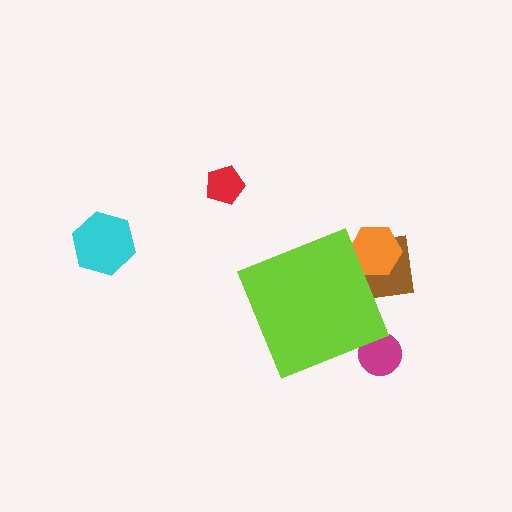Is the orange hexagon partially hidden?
Yes, the orange hexagon is partially hidden behind the lime diamond.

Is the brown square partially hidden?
Yes, the brown square is partially hidden behind the lime diamond.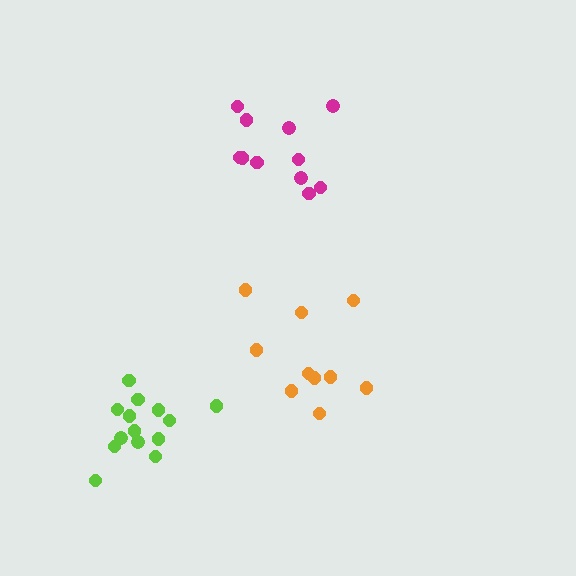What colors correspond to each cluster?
The clusters are colored: magenta, lime, orange.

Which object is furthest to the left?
The lime cluster is leftmost.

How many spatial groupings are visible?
There are 3 spatial groupings.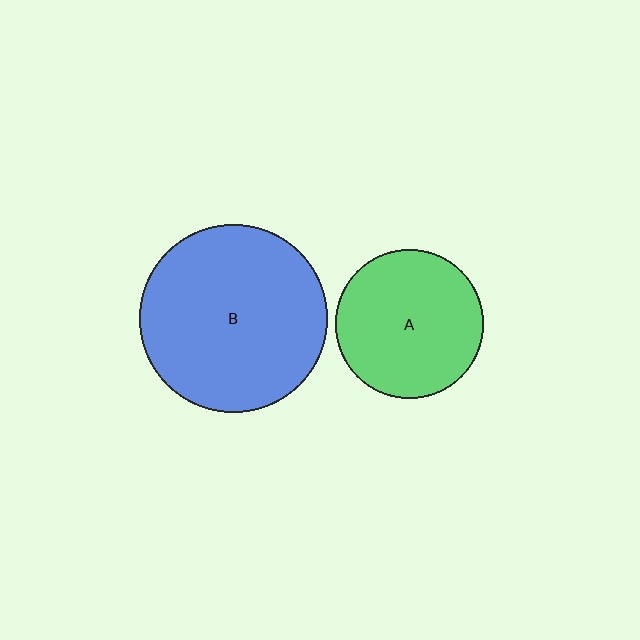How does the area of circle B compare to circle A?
Approximately 1.6 times.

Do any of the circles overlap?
No, none of the circles overlap.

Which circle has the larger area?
Circle B (blue).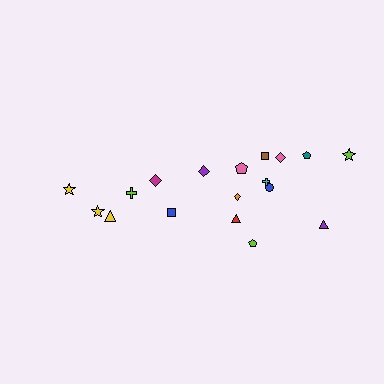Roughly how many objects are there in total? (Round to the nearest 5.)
Roughly 20 objects in total.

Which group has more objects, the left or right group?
The right group.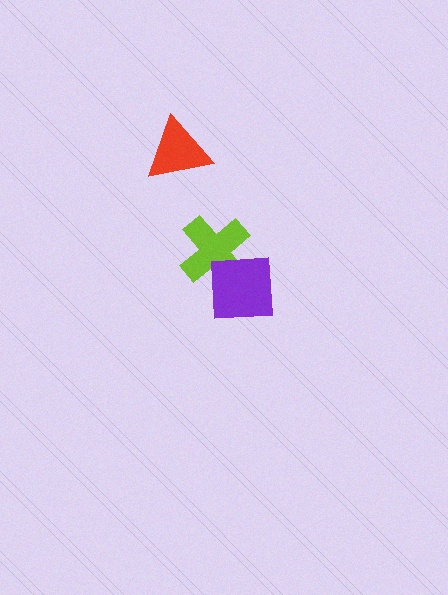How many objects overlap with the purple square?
1 object overlaps with the purple square.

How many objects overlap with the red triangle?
0 objects overlap with the red triangle.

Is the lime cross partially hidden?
Yes, it is partially covered by another shape.